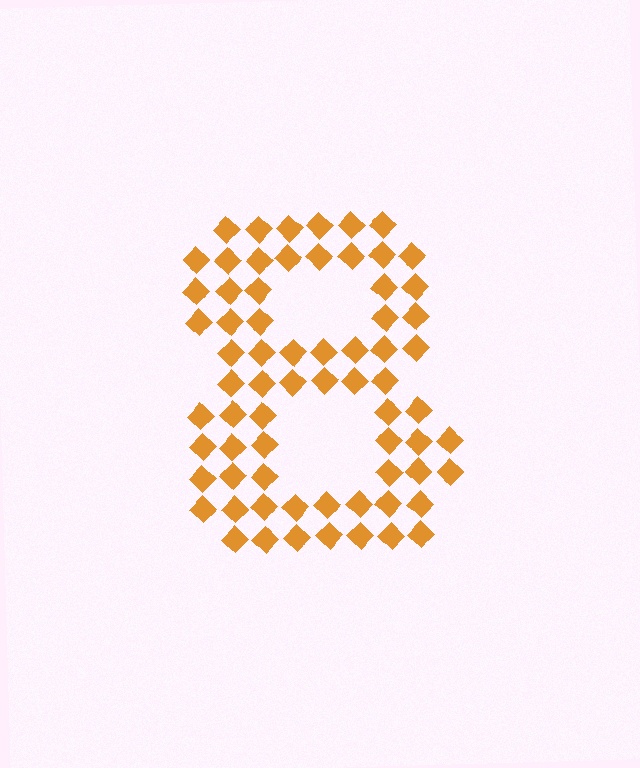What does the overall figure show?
The overall figure shows the digit 8.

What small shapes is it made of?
It is made of small diamonds.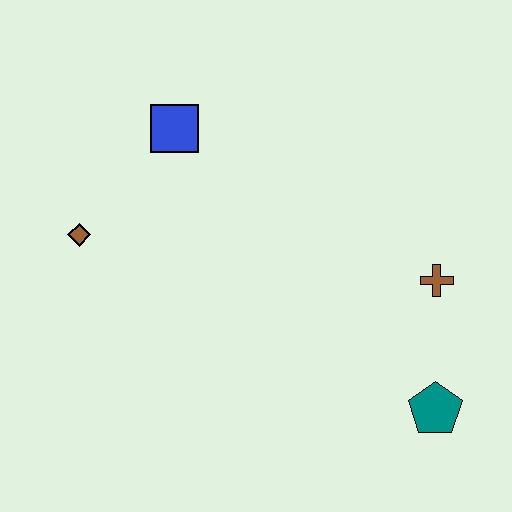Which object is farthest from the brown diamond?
The teal pentagon is farthest from the brown diamond.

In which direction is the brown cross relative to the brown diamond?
The brown cross is to the right of the brown diamond.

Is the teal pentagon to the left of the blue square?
No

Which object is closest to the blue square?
The brown diamond is closest to the blue square.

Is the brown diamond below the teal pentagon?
No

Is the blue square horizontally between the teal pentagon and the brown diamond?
Yes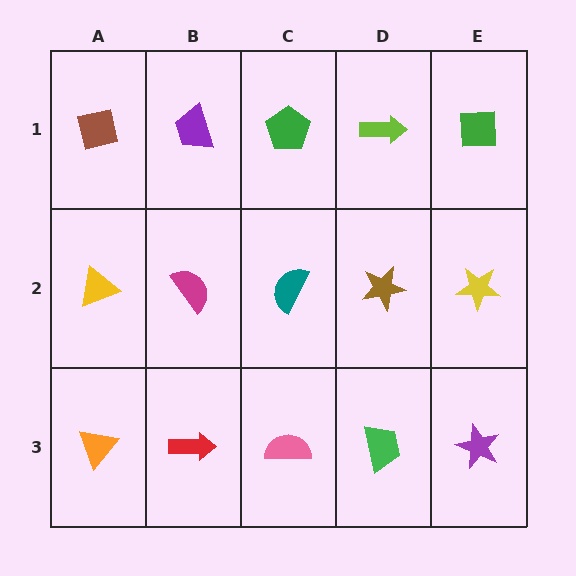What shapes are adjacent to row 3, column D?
A brown star (row 2, column D), a pink semicircle (row 3, column C), a purple star (row 3, column E).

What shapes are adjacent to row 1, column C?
A teal semicircle (row 2, column C), a purple trapezoid (row 1, column B), a lime arrow (row 1, column D).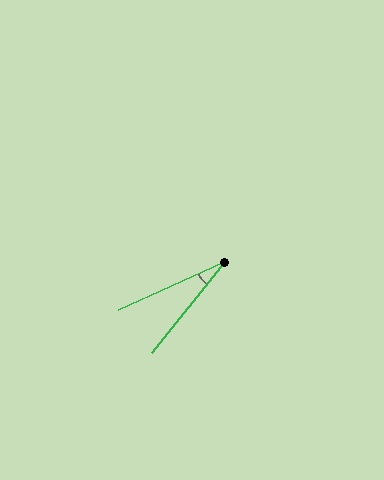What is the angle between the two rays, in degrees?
Approximately 27 degrees.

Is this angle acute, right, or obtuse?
It is acute.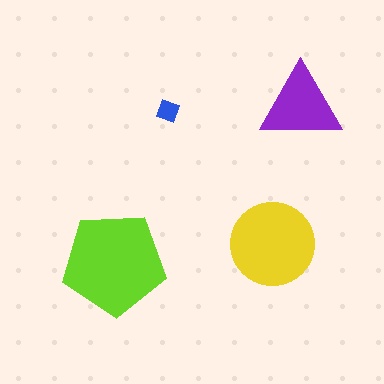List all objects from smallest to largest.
The blue diamond, the purple triangle, the yellow circle, the lime pentagon.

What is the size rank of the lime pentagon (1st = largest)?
1st.